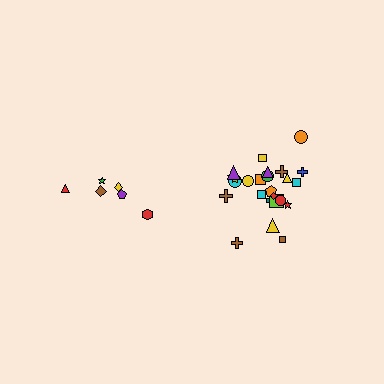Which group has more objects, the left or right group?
The right group.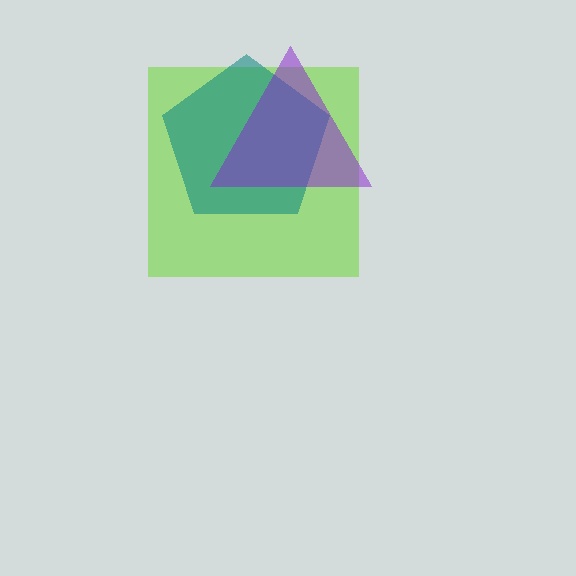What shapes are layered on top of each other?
The layered shapes are: a lime square, a teal pentagon, a purple triangle.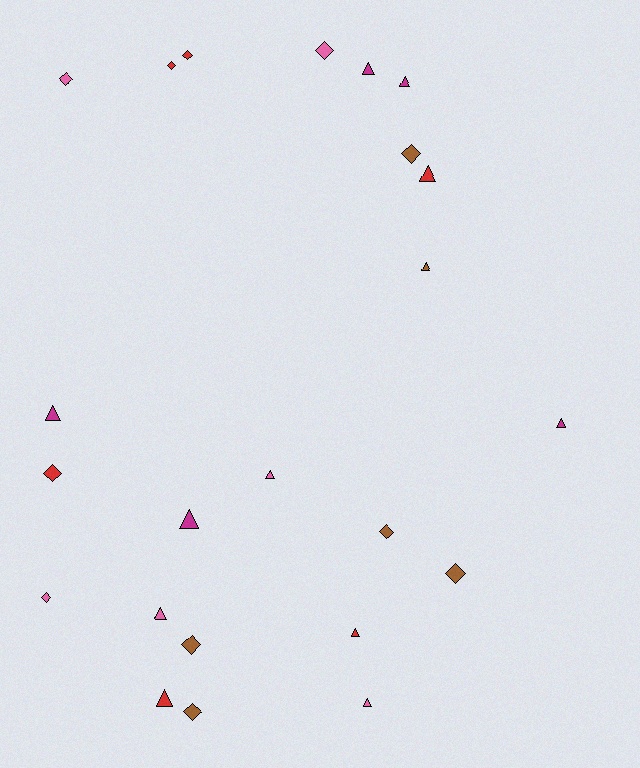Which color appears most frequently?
Pink, with 6 objects.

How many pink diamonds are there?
There are 3 pink diamonds.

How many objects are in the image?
There are 23 objects.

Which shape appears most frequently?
Triangle, with 12 objects.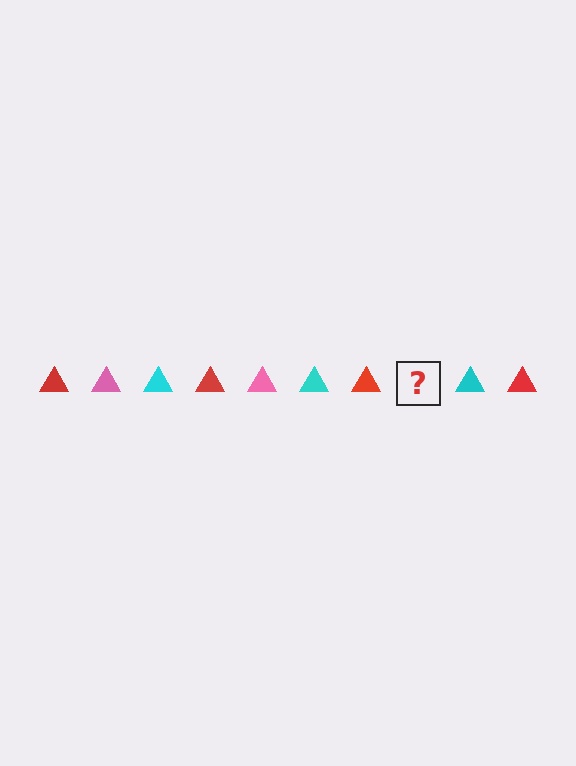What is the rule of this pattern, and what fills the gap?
The rule is that the pattern cycles through red, pink, cyan triangles. The gap should be filled with a pink triangle.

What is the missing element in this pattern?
The missing element is a pink triangle.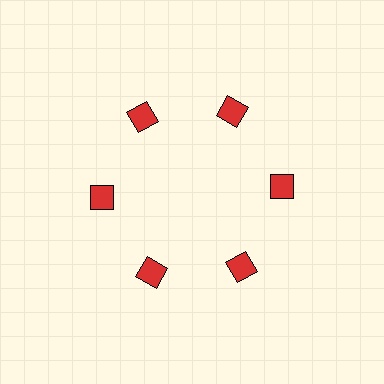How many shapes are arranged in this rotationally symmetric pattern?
There are 6 shapes, arranged in 6 groups of 1.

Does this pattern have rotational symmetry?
Yes, this pattern has 6-fold rotational symmetry. It looks the same after rotating 60 degrees around the center.